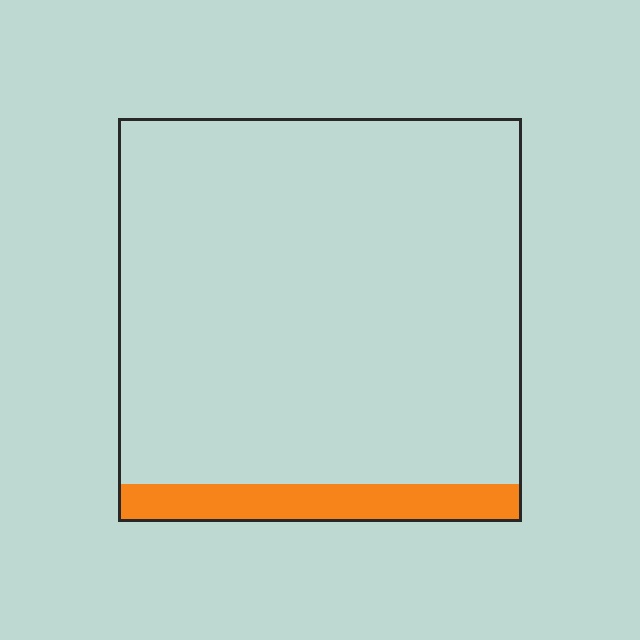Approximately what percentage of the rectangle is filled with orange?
Approximately 10%.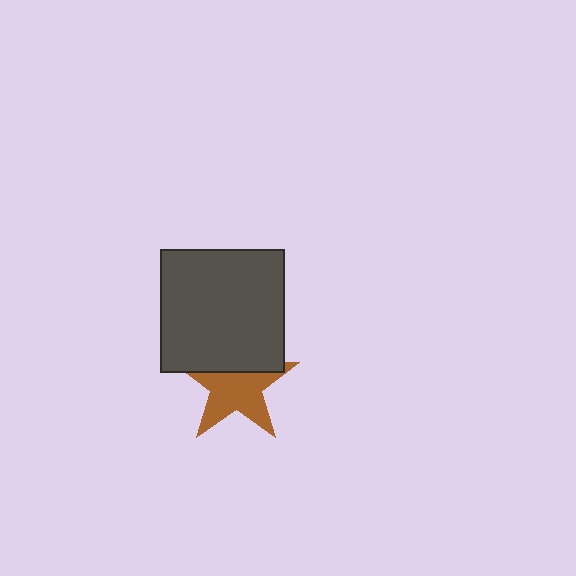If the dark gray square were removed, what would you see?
You would see the complete brown star.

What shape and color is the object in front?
The object in front is a dark gray square.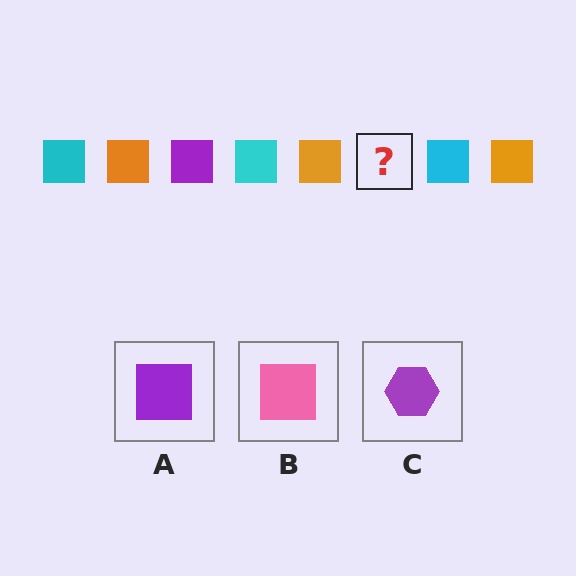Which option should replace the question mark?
Option A.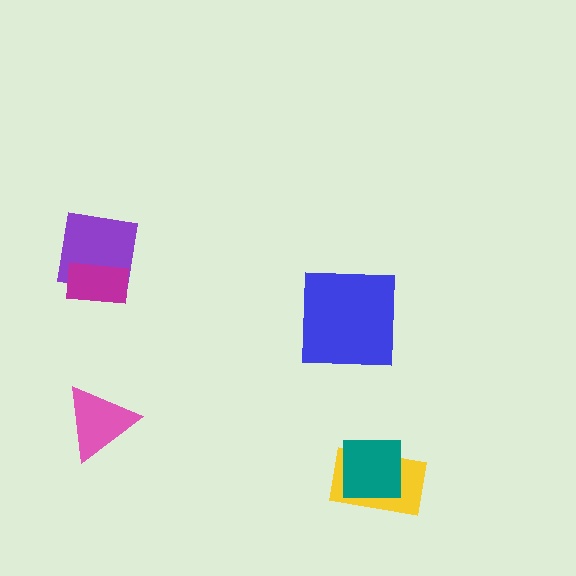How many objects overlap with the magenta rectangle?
1 object overlaps with the magenta rectangle.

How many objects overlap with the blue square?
0 objects overlap with the blue square.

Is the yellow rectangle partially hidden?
Yes, it is partially covered by another shape.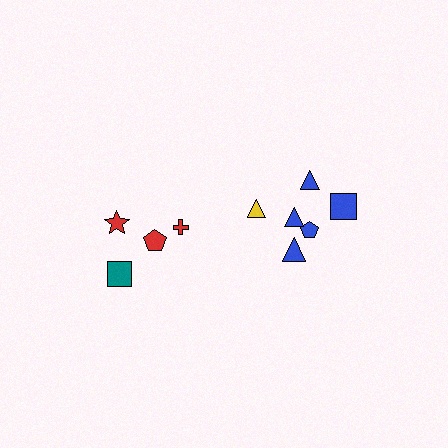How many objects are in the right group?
There are 6 objects.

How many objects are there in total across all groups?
There are 10 objects.